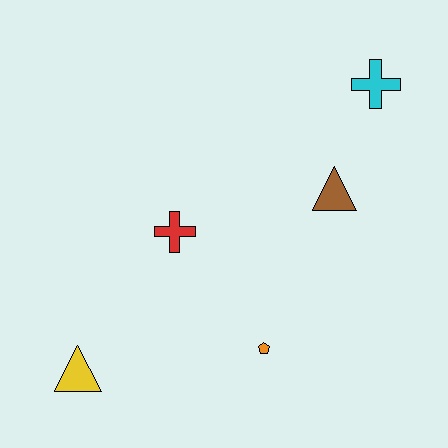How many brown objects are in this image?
There is 1 brown object.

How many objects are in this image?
There are 5 objects.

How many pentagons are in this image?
There is 1 pentagon.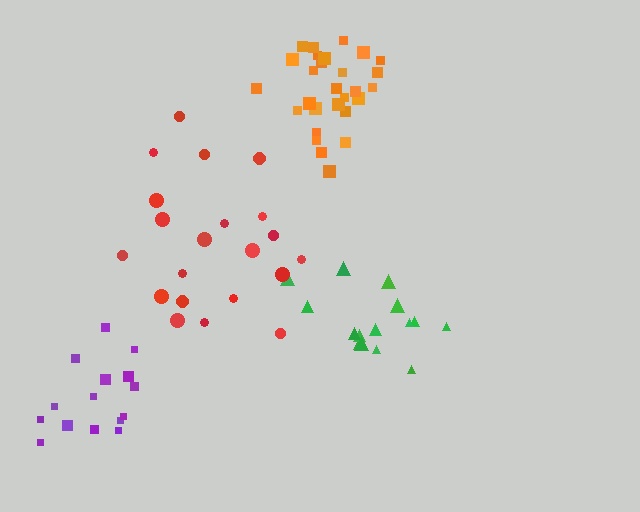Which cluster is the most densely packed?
Orange.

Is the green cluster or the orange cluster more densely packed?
Orange.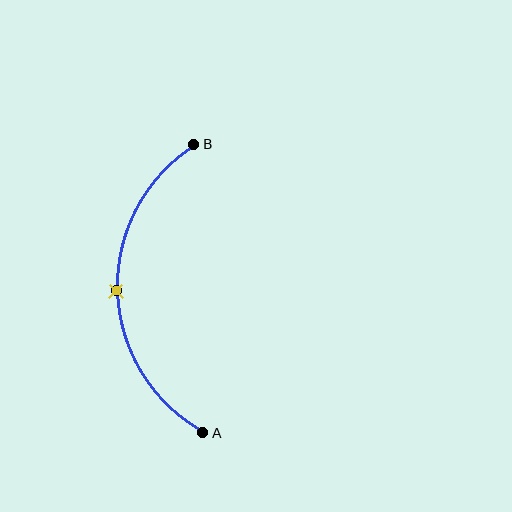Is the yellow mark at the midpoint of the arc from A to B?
Yes. The yellow mark lies on the arc at equal arc-length from both A and B — it is the arc midpoint.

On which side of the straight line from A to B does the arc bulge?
The arc bulges to the left of the straight line connecting A and B.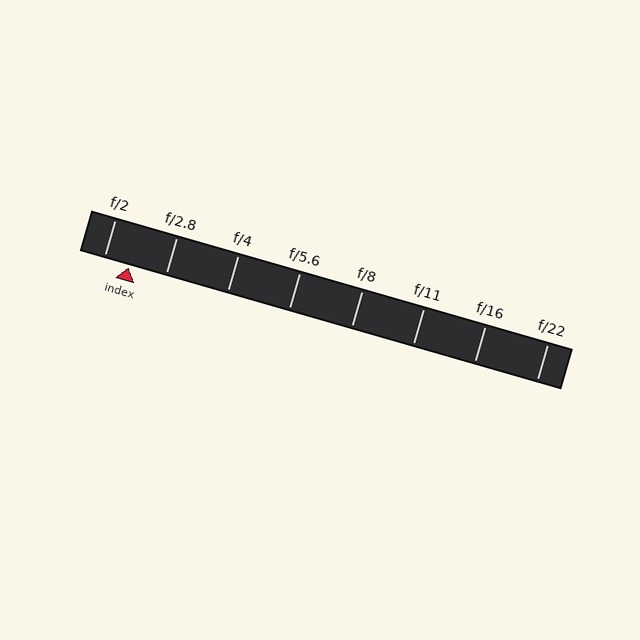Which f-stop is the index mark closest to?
The index mark is closest to f/2.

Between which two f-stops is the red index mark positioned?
The index mark is between f/2 and f/2.8.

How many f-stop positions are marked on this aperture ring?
There are 8 f-stop positions marked.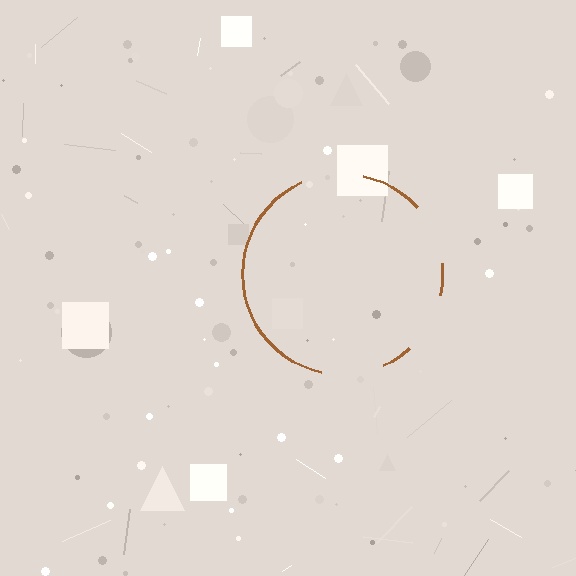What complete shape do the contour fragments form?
The contour fragments form a circle.